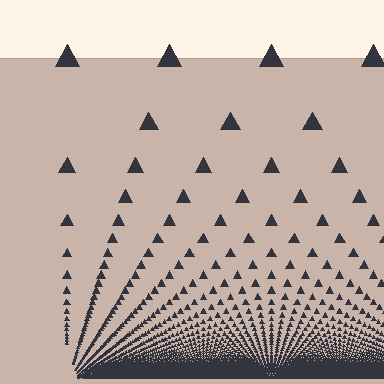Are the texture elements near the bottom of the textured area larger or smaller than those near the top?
Smaller. The gradient is inverted — elements near the bottom are smaller and denser.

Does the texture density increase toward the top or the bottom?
Density increases toward the bottom.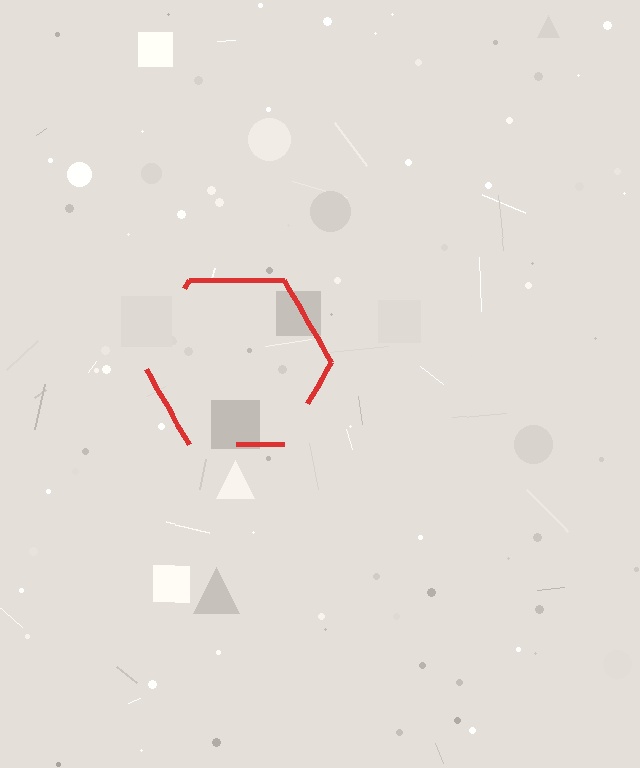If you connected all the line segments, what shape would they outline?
They would outline a hexagon.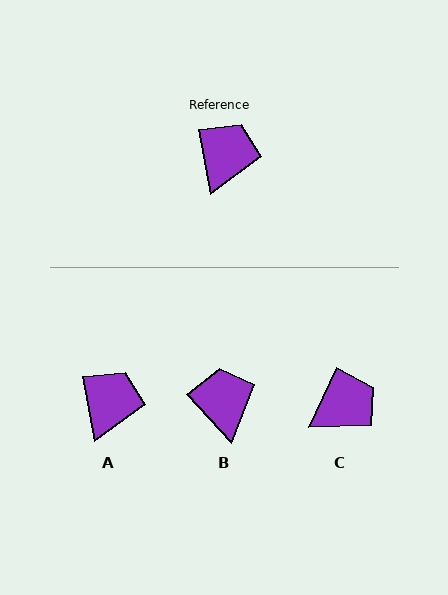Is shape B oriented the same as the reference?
No, it is off by about 33 degrees.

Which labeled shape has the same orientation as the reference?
A.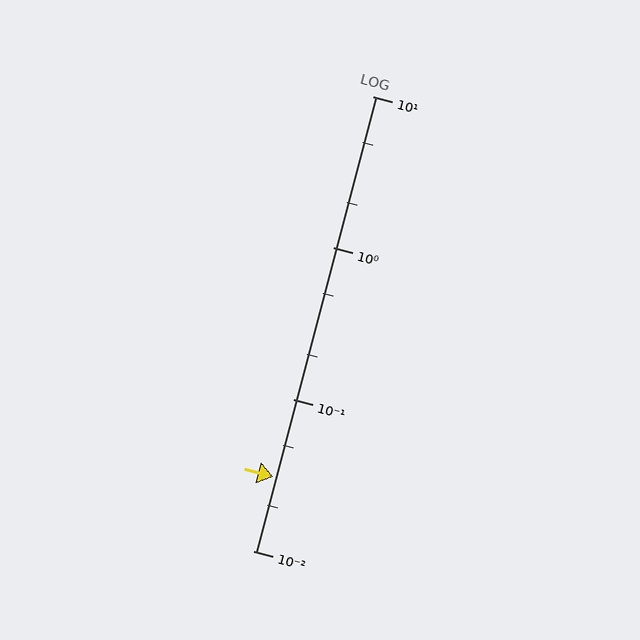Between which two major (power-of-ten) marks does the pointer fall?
The pointer is between 0.01 and 0.1.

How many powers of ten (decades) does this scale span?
The scale spans 3 decades, from 0.01 to 10.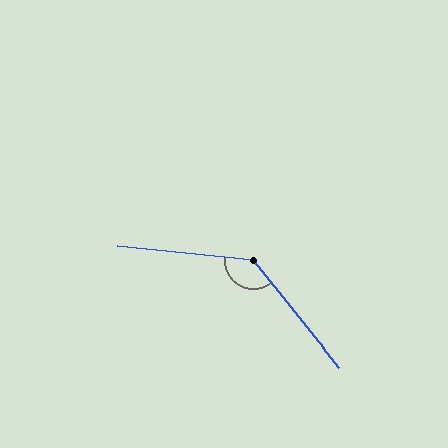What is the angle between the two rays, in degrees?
Approximately 135 degrees.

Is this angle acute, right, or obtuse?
It is obtuse.